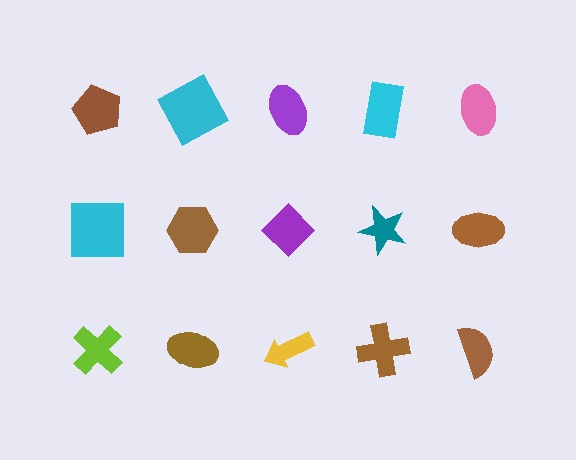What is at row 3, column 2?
A brown ellipse.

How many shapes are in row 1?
5 shapes.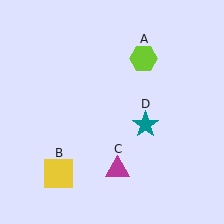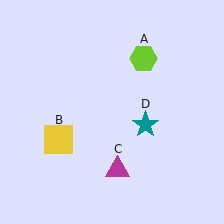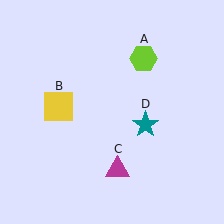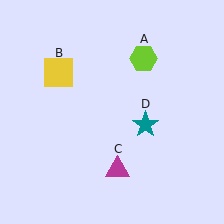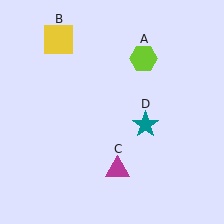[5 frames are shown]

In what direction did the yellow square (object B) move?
The yellow square (object B) moved up.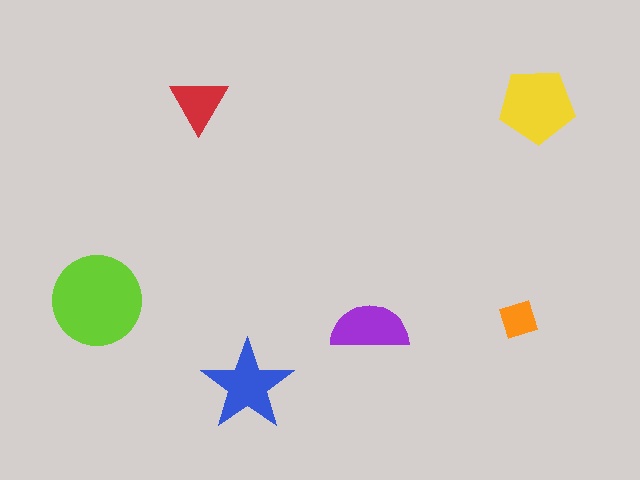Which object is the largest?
The lime circle.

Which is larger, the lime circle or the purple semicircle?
The lime circle.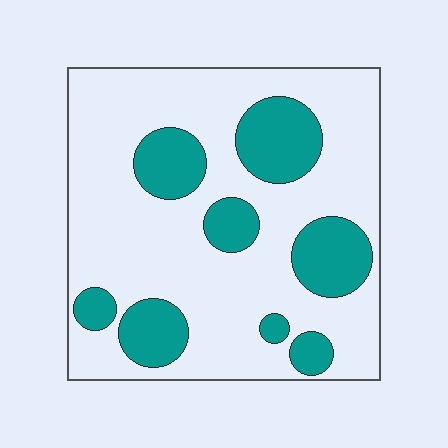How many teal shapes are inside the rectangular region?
8.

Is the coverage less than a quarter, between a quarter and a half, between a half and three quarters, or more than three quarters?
Between a quarter and a half.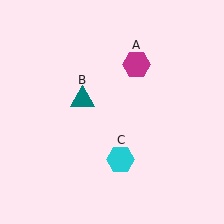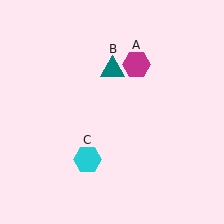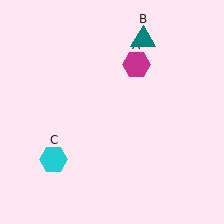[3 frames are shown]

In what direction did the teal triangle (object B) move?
The teal triangle (object B) moved up and to the right.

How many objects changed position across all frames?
2 objects changed position: teal triangle (object B), cyan hexagon (object C).